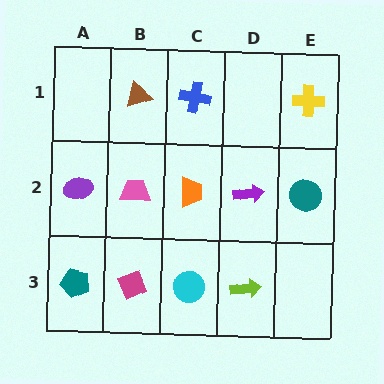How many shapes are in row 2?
5 shapes.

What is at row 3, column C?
A cyan circle.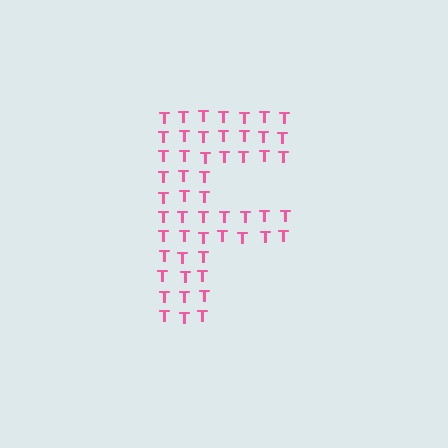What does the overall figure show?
The overall figure shows the letter F.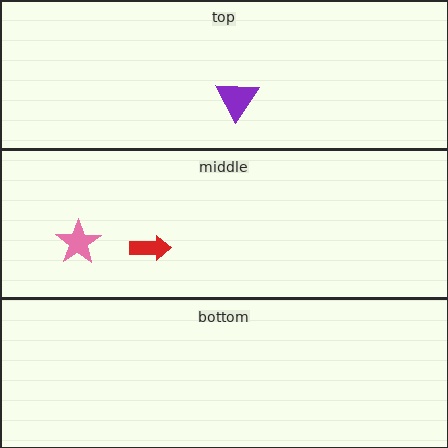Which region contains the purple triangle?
The top region.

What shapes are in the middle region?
The red arrow, the pink star.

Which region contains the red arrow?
The middle region.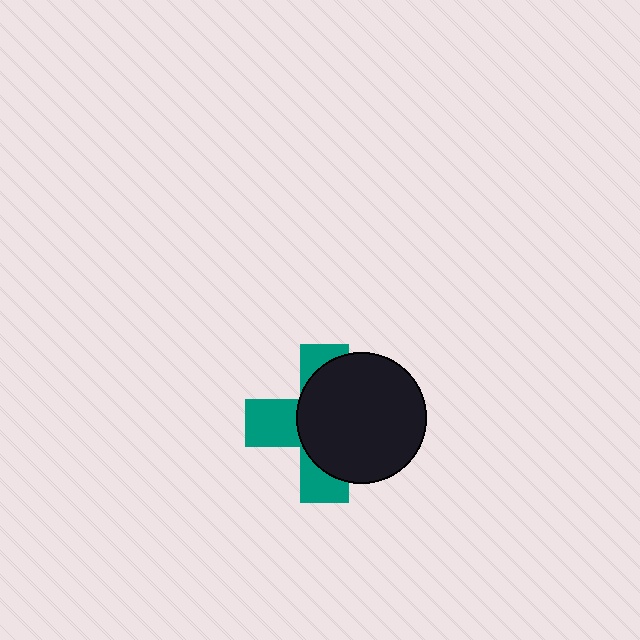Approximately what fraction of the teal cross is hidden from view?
Roughly 59% of the teal cross is hidden behind the black circle.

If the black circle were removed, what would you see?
You would see the complete teal cross.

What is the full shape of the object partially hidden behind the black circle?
The partially hidden object is a teal cross.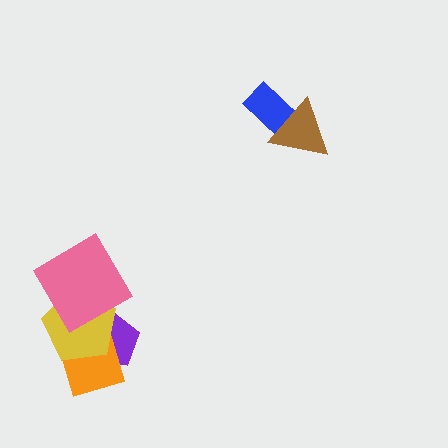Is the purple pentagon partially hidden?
Yes, it is partially covered by another shape.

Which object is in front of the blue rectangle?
The brown triangle is in front of the blue rectangle.